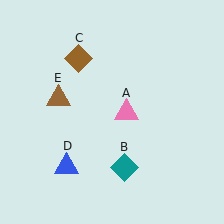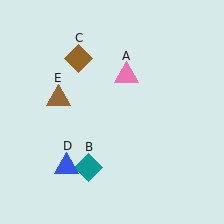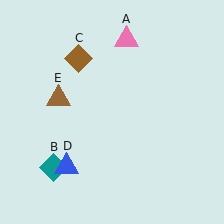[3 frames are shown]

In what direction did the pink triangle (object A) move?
The pink triangle (object A) moved up.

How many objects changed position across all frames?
2 objects changed position: pink triangle (object A), teal diamond (object B).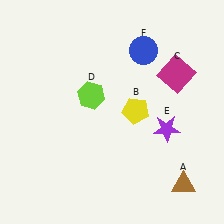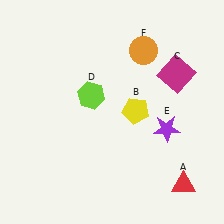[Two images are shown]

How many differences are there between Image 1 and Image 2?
There are 2 differences between the two images.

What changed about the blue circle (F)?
In Image 1, F is blue. In Image 2, it changed to orange.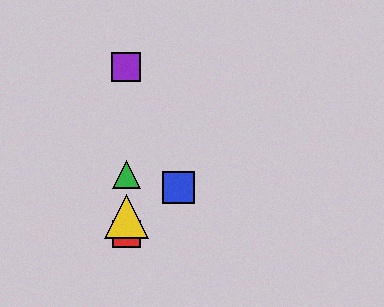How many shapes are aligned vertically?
4 shapes (the red square, the green triangle, the yellow triangle, the purple square) are aligned vertically.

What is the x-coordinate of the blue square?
The blue square is at x≈178.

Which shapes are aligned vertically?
The red square, the green triangle, the yellow triangle, the purple square are aligned vertically.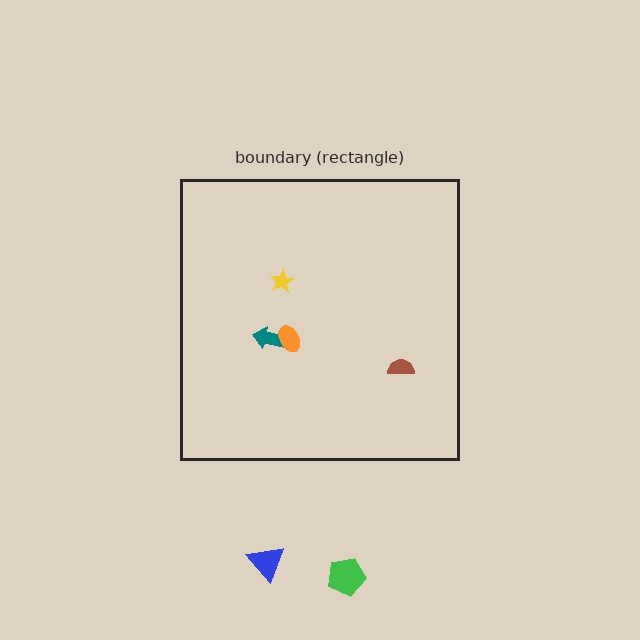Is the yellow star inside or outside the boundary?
Inside.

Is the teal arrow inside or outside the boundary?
Inside.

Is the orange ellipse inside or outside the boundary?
Inside.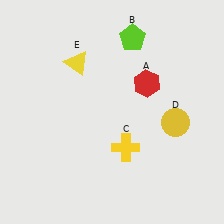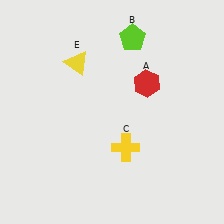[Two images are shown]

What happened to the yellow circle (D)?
The yellow circle (D) was removed in Image 2. It was in the bottom-right area of Image 1.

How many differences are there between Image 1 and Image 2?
There is 1 difference between the two images.